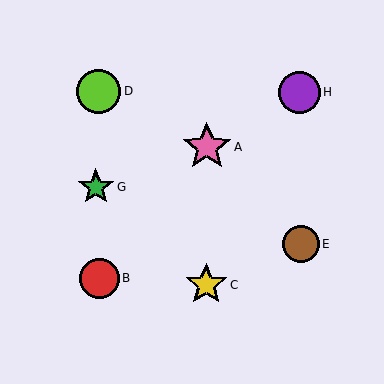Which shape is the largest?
The pink star (labeled A) is the largest.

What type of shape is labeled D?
Shape D is a lime circle.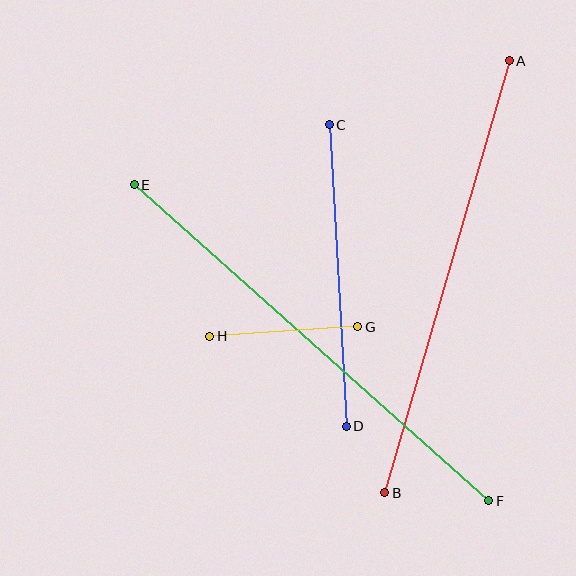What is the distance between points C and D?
The distance is approximately 302 pixels.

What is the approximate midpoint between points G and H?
The midpoint is at approximately (284, 332) pixels.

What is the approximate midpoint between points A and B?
The midpoint is at approximately (447, 277) pixels.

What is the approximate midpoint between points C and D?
The midpoint is at approximately (338, 276) pixels.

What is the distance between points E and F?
The distance is approximately 475 pixels.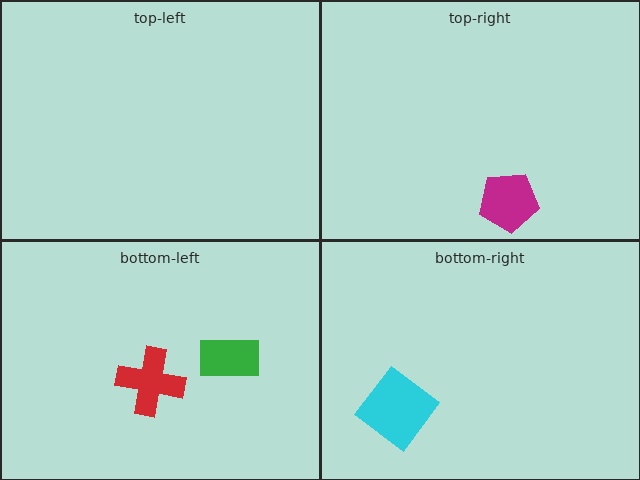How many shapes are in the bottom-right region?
1.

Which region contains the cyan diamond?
The bottom-right region.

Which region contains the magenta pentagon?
The top-right region.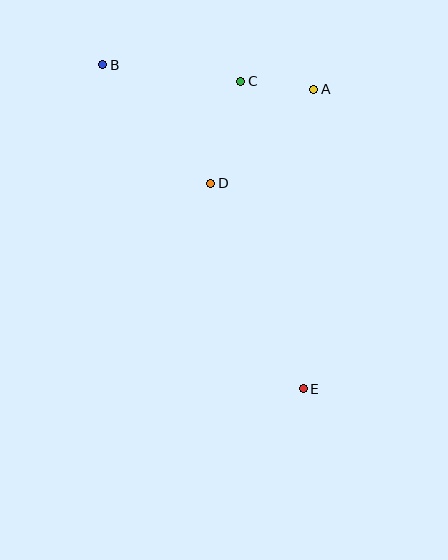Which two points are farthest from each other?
Points B and E are farthest from each other.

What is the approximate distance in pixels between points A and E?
The distance between A and E is approximately 300 pixels.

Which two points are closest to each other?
Points A and C are closest to each other.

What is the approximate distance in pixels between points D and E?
The distance between D and E is approximately 226 pixels.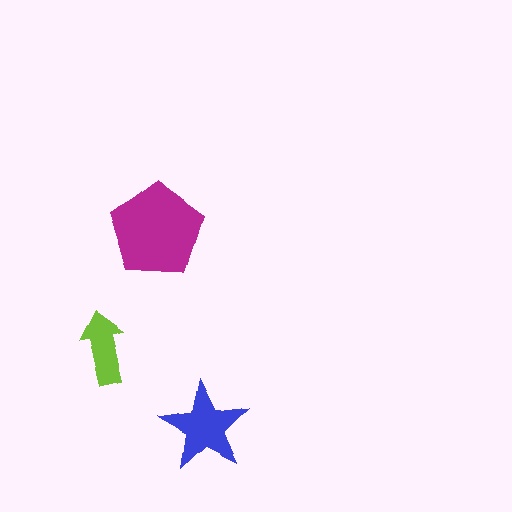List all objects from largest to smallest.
The magenta pentagon, the blue star, the lime arrow.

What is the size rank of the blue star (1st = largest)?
2nd.